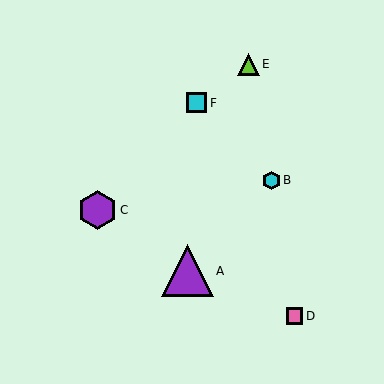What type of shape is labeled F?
Shape F is a cyan square.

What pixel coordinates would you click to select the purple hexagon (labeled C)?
Click at (97, 210) to select the purple hexagon C.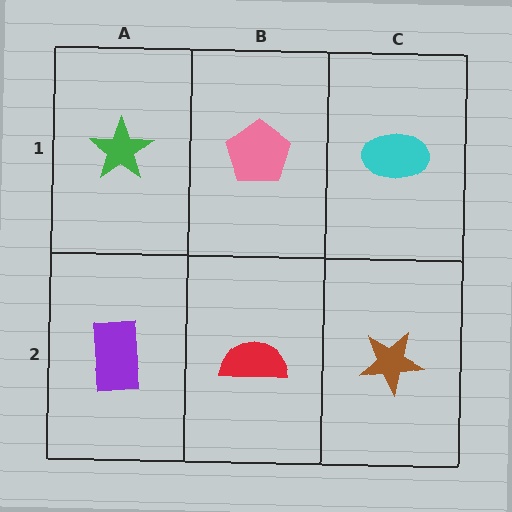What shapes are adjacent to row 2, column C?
A cyan ellipse (row 1, column C), a red semicircle (row 2, column B).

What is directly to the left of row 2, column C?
A red semicircle.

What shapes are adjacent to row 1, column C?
A brown star (row 2, column C), a pink pentagon (row 1, column B).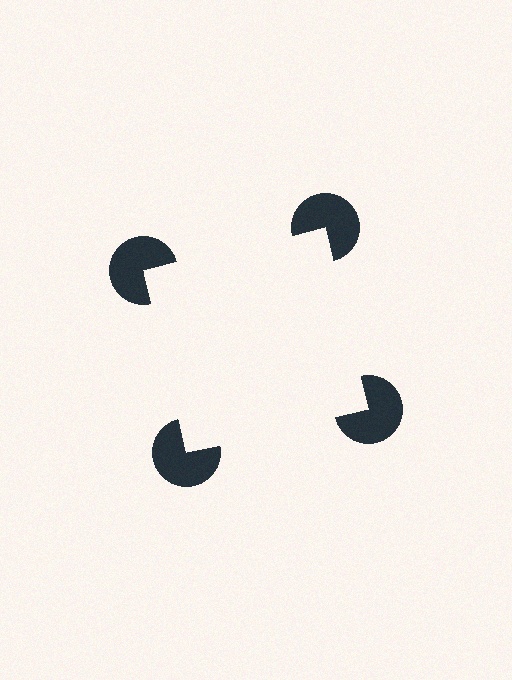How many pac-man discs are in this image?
There are 4 — one at each vertex of the illusory square.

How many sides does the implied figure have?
4 sides.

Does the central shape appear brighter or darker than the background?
It typically appears slightly brighter than the background, even though no actual brightness change is drawn.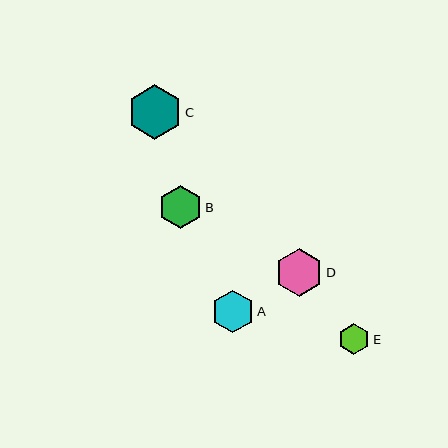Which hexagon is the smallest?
Hexagon E is the smallest with a size of approximately 31 pixels.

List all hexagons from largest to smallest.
From largest to smallest: C, D, B, A, E.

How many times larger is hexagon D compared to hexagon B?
Hexagon D is approximately 1.1 times the size of hexagon B.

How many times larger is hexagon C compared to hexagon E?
Hexagon C is approximately 1.8 times the size of hexagon E.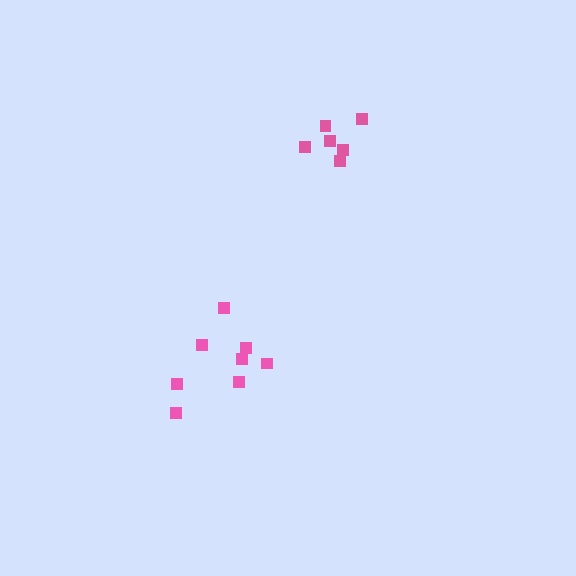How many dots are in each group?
Group 1: 6 dots, Group 2: 8 dots (14 total).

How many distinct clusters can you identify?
There are 2 distinct clusters.